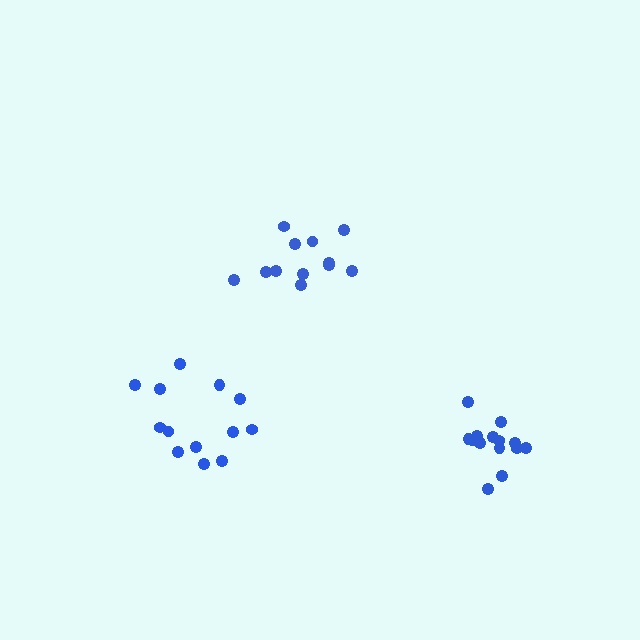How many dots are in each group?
Group 1: 12 dots, Group 2: 13 dots, Group 3: 14 dots (39 total).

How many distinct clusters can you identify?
There are 3 distinct clusters.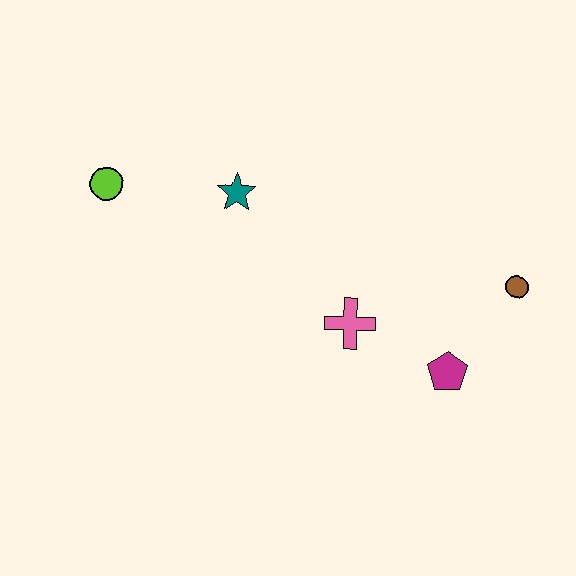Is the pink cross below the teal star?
Yes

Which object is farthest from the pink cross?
The lime circle is farthest from the pink cross.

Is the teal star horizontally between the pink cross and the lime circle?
Yes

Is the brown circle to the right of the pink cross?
Yes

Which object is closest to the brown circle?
The magenta pentagon is closest to the brown circle.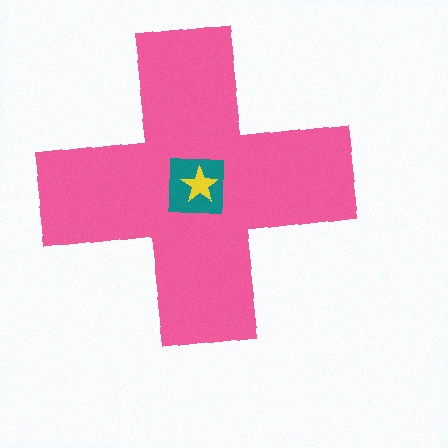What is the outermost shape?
The pink cross.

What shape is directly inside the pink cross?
The teal square.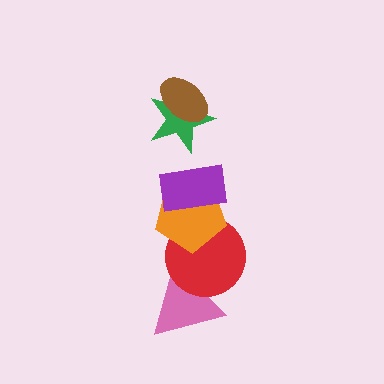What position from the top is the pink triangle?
The pink triangle is 6th from the top.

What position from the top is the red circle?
The red circle is 5th from the top.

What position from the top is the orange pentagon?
The orange pentagon is 4th from the top.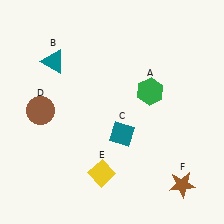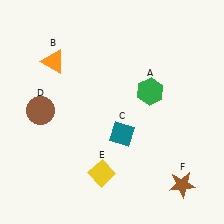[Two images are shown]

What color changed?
The triangle (B) changed from teal in Image 1 to orange in Image 2.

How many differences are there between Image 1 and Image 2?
There is 1 difference between the two images.